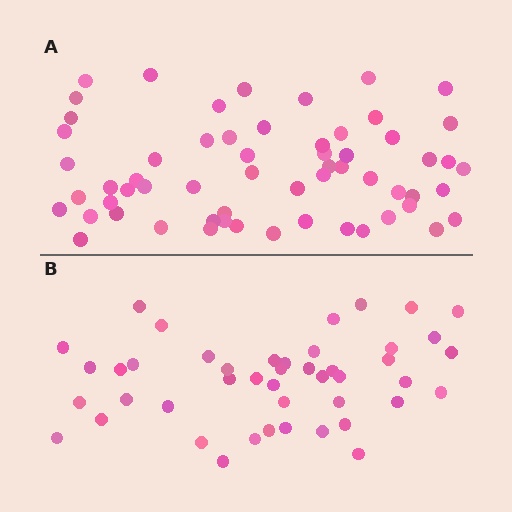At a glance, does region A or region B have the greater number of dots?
Region A (the top region) has more dots.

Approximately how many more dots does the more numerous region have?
Region A has approximately 15 more dots than region B.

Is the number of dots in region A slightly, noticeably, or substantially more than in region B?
Region A has noticeably more, but not dramatically so. The ratio is roughly 1.3 to 1.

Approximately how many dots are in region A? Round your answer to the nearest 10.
About 60 dots.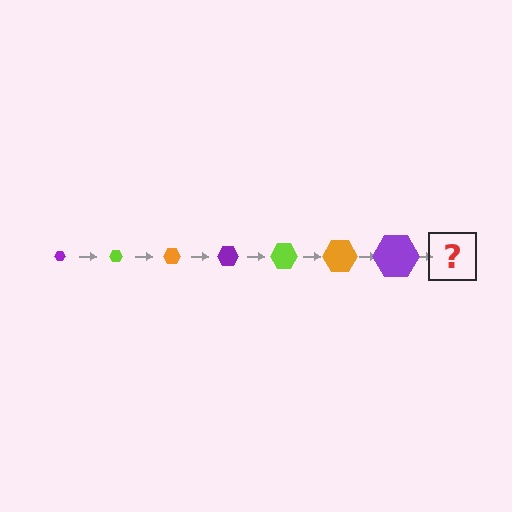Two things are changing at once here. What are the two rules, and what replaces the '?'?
The two rules are that the hexagon grows larger each step and the color cycles through purple, lime, and orange. The '?' should be a lime hexagon, larger than the previous one.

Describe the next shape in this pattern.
It should be a lime hexagon, larger than the previous one.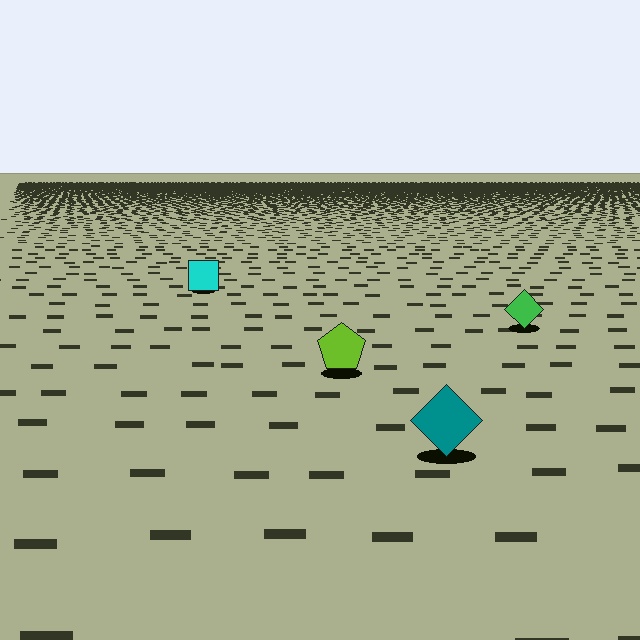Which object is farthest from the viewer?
The cyan square is farthest from the viewer. It appears smaller and the ground texture around it is denser.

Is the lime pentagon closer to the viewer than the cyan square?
Yes. The lime pentagon is closer — you can tell from the texture gradient: the ground texture is coarser near it.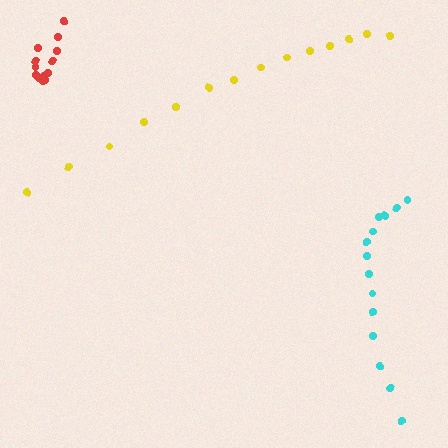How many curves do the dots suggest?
There are 3 distinct paths.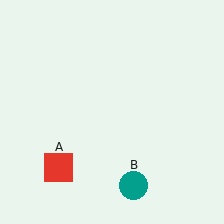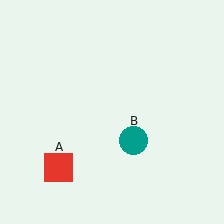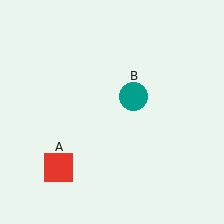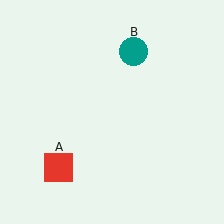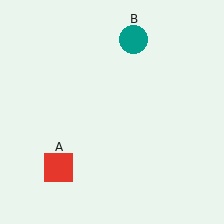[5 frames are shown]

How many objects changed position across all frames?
1 object changed position: teal circle (object B).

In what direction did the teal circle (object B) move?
The teal circle (object B) moved up.